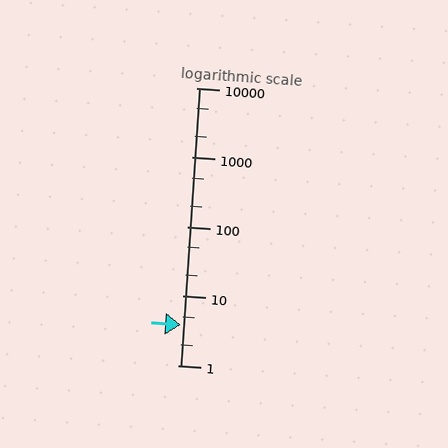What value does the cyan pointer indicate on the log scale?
The pointer indicates approximately 3.8.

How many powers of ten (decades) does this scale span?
The scale spans 4 decades, from 1 to 10000.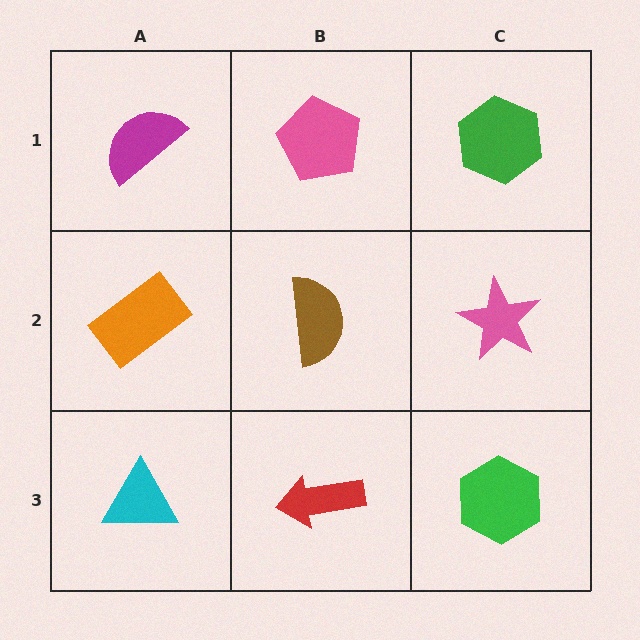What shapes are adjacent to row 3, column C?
A pink star (row 2, column C), a red arrow (row 3, column B).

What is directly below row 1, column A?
An orange rectangle.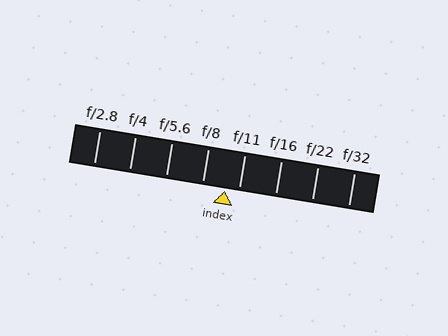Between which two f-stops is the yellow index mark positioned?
The index mark is between f/8 and f/11.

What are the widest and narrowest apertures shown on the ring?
The widest aperture shown is f/2.8 and the narrowest is f/32.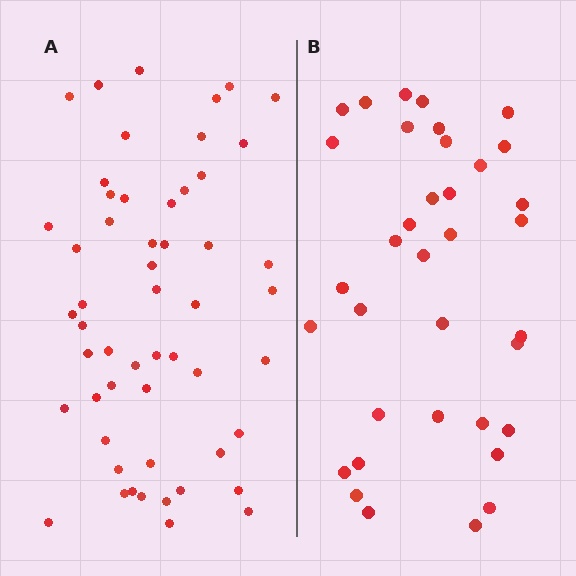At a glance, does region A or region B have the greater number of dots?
Region A (the left region) has more dots.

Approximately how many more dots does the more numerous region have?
Region A has approximately 20 more dots than region B.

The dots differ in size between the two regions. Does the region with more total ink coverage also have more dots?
No. Region B has more total ink coverage because its dots are larger, but region A actually contains more individual dots. Total area can be misleading — the number of items is what matters here.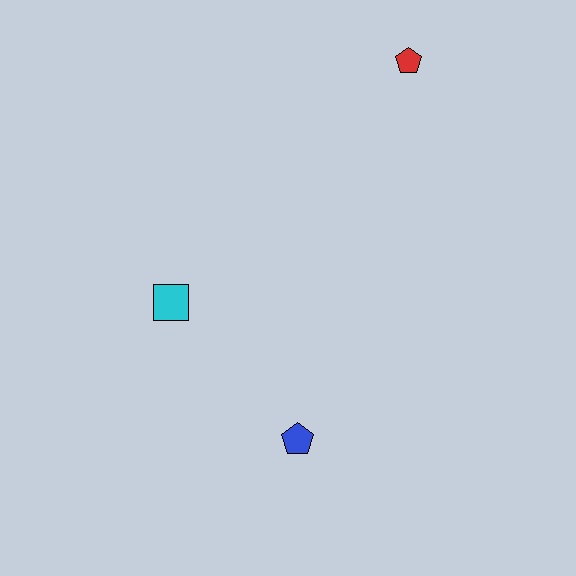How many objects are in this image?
There are 3 objects.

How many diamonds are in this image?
There are no diamonds.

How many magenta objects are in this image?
There are no magenta objects.